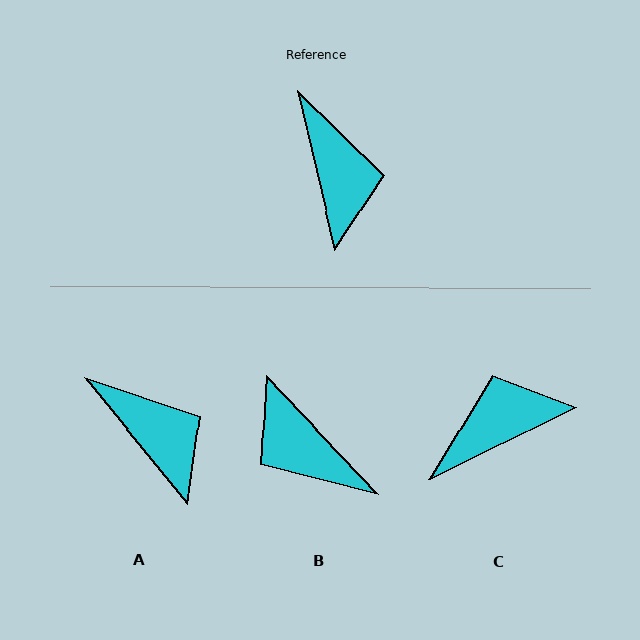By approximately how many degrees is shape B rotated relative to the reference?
Approximately 150 degrees clockwise.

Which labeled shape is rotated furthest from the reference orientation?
B, about 150 degrees away.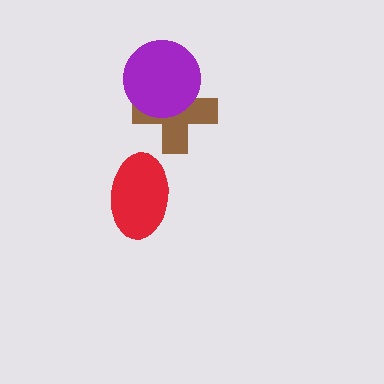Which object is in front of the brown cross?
The purple circle is in front of the brown cross.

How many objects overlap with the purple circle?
1 object overlaps with the purple circle.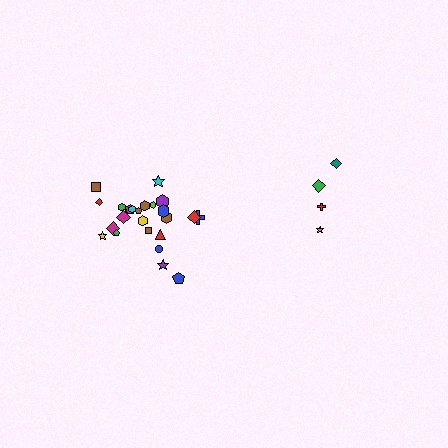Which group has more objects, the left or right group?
The left group.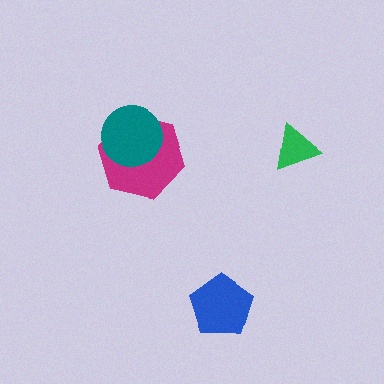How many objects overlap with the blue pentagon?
0 objects overlap with the blue pentagon.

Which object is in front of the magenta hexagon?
The teal circle is in front of the magenta hexagon.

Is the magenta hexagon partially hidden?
Yes, it is partially covered by another shape.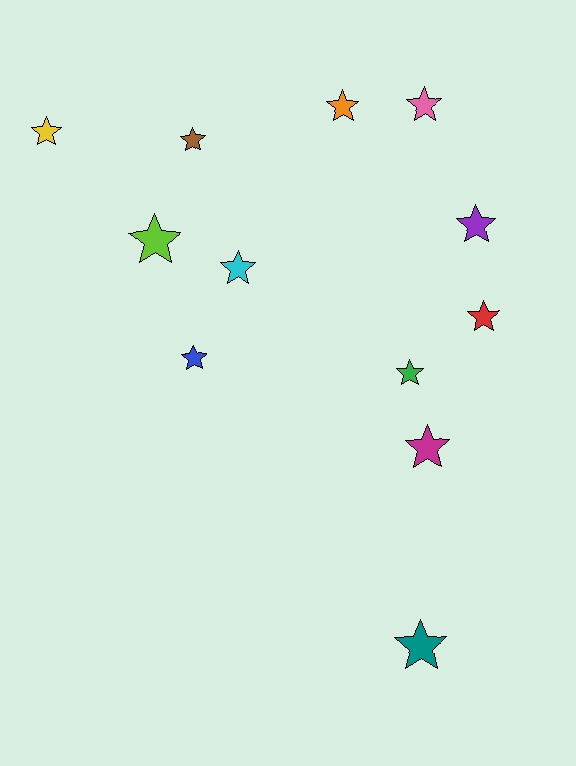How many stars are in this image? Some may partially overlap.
There are 12 stars.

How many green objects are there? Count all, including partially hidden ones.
There is 1 green object.